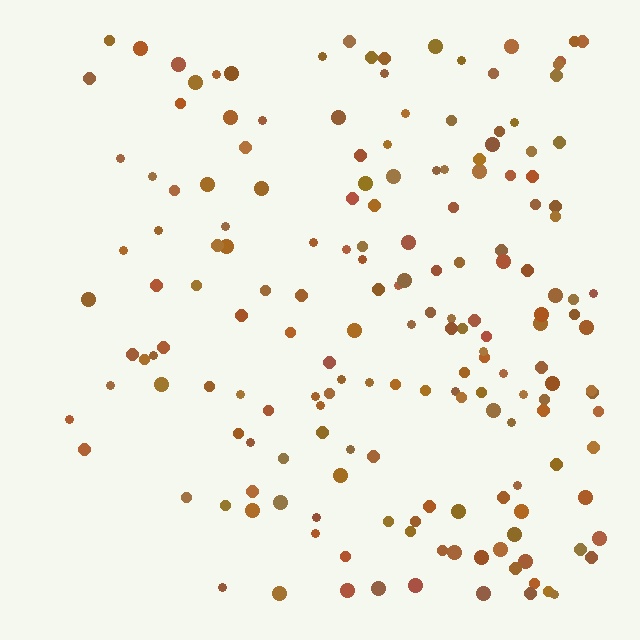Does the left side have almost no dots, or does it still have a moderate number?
Still a moderate number, just noticeably fewer than the right.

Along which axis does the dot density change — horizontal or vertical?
Horizontal.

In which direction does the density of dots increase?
From left to right, with the right side densest.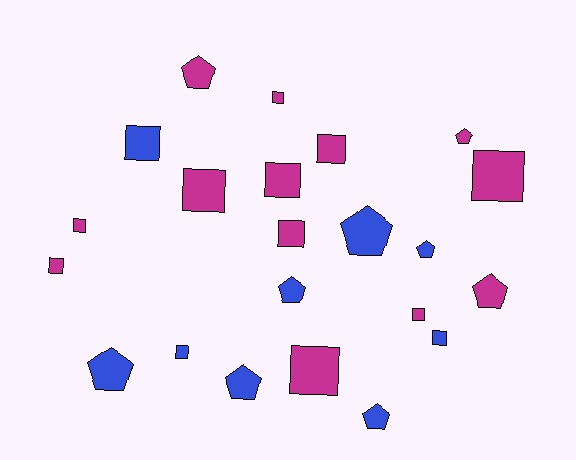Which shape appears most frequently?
Square, with 13 objects.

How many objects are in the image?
There are 22 objects.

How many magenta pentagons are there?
There are 3 magenta pentagons.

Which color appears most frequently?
Magenta, with 13 objects.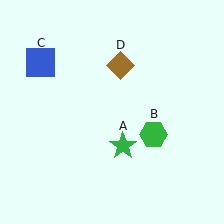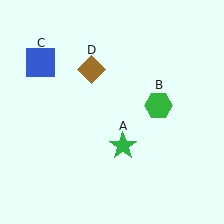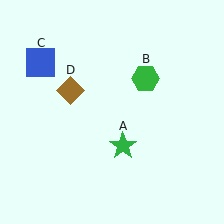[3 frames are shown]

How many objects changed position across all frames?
2 objects changed position: green hexagon (object B), brown diamond (object D).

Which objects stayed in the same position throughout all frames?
Green star (object A) and blue square (object C) remained stationary.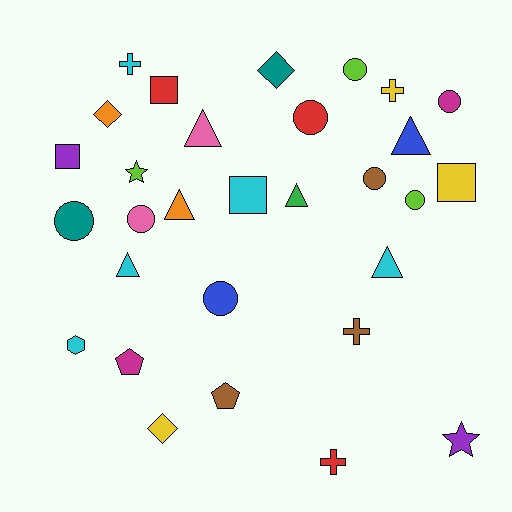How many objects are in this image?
There are 30 objects.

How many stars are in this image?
There are 2 stars.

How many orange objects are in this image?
There are 2 orange objects.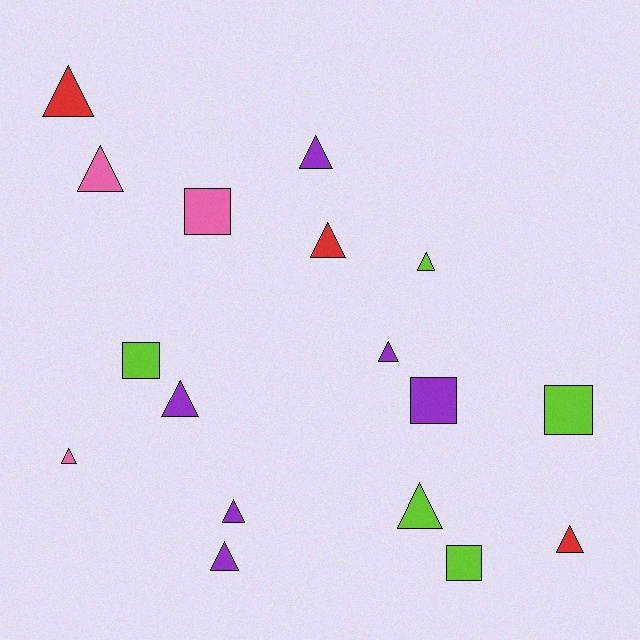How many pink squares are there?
There is 1 pink square.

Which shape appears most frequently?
Triangle, with 12 objects.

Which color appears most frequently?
Purple, with 6 objects.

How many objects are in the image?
There are 17 objects.